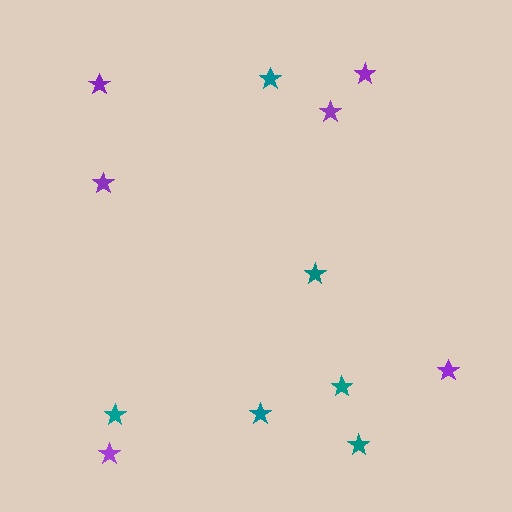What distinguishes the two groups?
There are 2 groups: one group of purple stars (6) and one group of teal stars (6).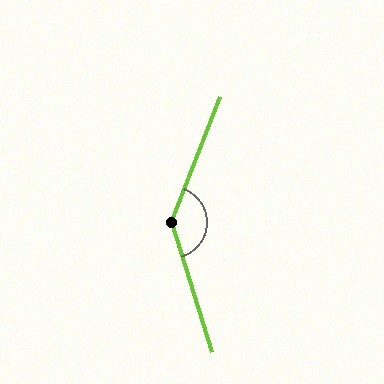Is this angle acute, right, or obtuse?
It is obtuse.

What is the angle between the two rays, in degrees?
Approximately 142 degrees.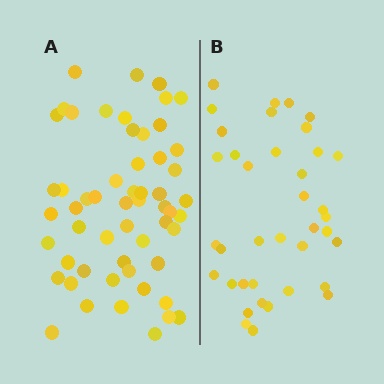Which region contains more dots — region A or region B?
Region A (the left region) has more dots.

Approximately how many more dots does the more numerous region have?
Region A has approximately 20 more dots than region B.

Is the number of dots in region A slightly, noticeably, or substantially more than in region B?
Region A has substantially more. The ratio is roughly 1.5 to 1.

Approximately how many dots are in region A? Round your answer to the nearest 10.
About 60 dots. (The exact count is 56, which rounds to 60.)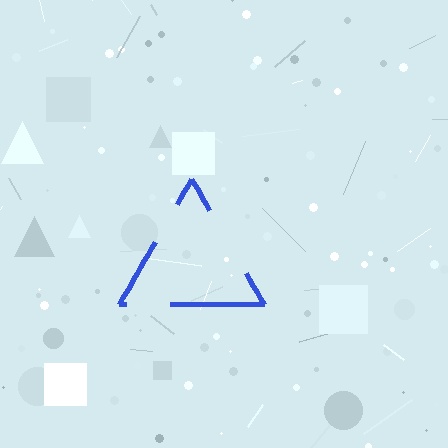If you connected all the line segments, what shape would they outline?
They would outline a triangle.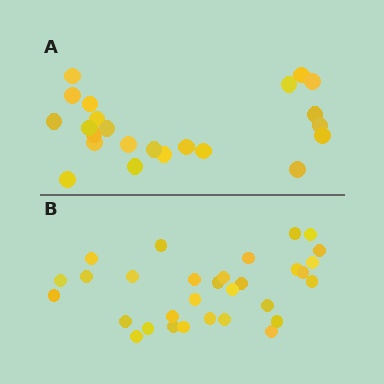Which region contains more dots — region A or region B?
Region B (the bottom region) has more dots.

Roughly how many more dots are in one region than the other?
Region B has roughly 8 or so more dots than region A.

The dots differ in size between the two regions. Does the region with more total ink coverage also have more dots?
No. Region A has more total ink coverage because its dots are larger, but region B actually contains more individual dots. Total area can be misleading — the number of items is what matters here.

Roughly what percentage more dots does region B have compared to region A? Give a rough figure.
About 35% more.